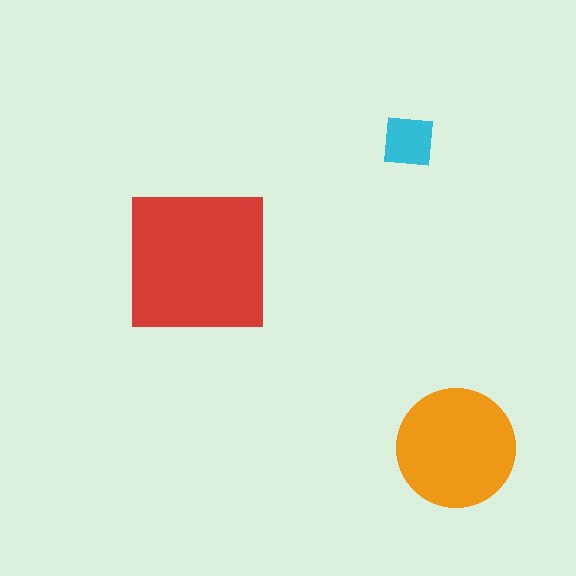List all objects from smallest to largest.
The cyan square, the orange circle, the red square.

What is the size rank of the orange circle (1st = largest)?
2nd.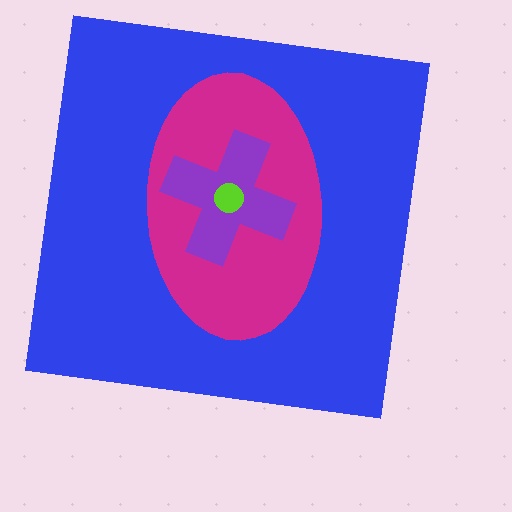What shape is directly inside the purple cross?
The lime circle.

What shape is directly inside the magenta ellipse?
The purple cross.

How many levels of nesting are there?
4.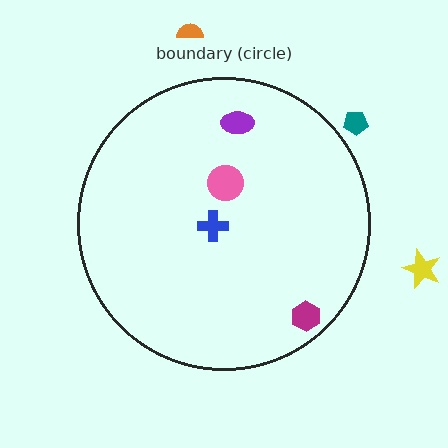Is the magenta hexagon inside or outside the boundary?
Inside.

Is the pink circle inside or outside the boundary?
Inside.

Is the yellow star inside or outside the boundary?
Outside.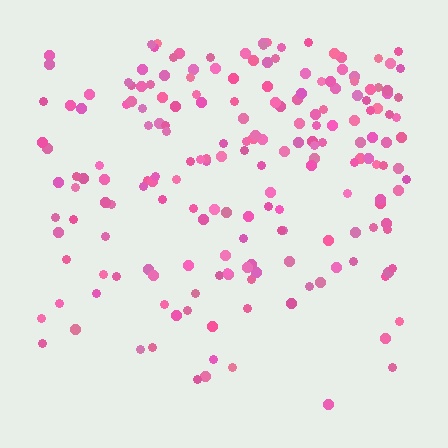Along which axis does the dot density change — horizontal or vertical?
Vertical.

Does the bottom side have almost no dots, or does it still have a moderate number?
Still a moderate number, just noticeably fewer than the top.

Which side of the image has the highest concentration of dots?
The top.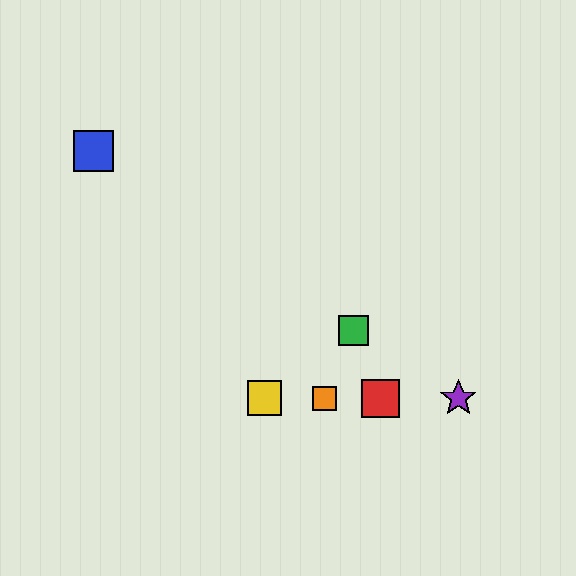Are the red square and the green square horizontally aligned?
No, the red square is at y≈398 and the green square is at y≈331.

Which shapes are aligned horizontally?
The red square, the yellow square, the purple star, the orange square are aligned horizontally.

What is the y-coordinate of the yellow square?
The yellow square is at y≈398.